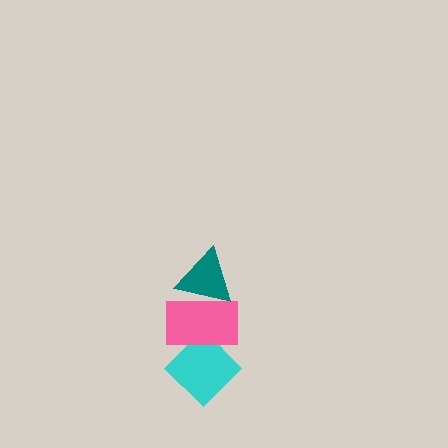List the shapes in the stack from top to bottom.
From top to bottom: the teal triangle, the pink rectangle, the cyan diamond.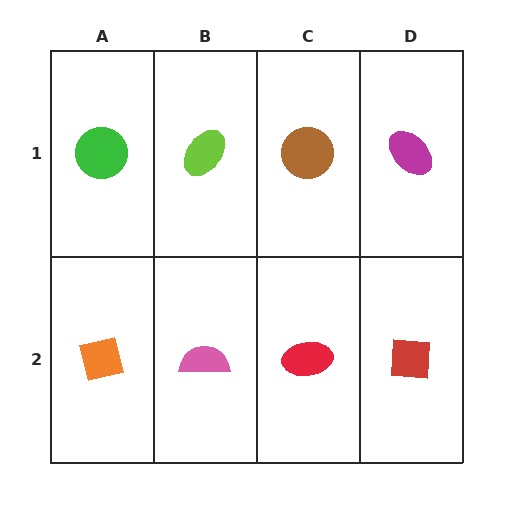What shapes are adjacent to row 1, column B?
A pink semicircle (row 2, column B), a green circle (row 1, column A), a brown circle (row 1, column C).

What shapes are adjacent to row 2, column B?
A lime ellipse (row 1, column B), an orange square (row 2, column A), a red ellipse (row 2, column C).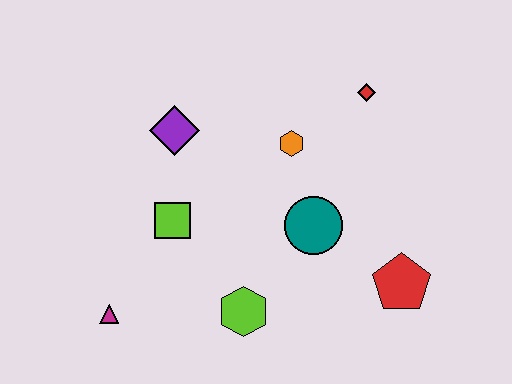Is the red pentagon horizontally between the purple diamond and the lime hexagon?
No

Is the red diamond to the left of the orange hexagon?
No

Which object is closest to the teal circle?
The orange hexagon is closest to the teal circle.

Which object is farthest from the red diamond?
The magenta triangle is farthest from the red diamond.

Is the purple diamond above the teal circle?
Yes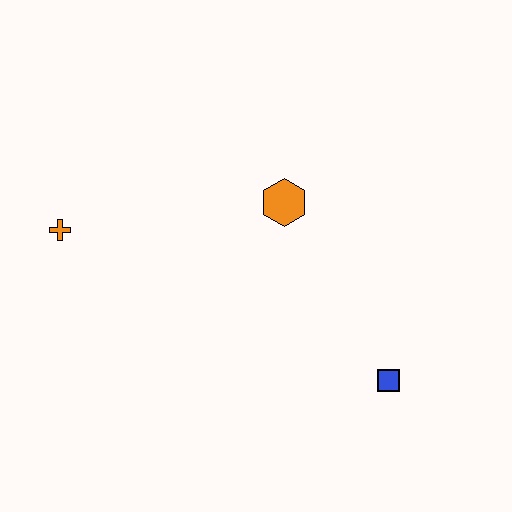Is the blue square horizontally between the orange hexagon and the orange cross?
No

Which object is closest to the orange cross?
The orange hexagon is closest to the orange cross.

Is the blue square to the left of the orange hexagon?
No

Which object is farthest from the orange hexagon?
The orange cross is farthest from the orange hexagon.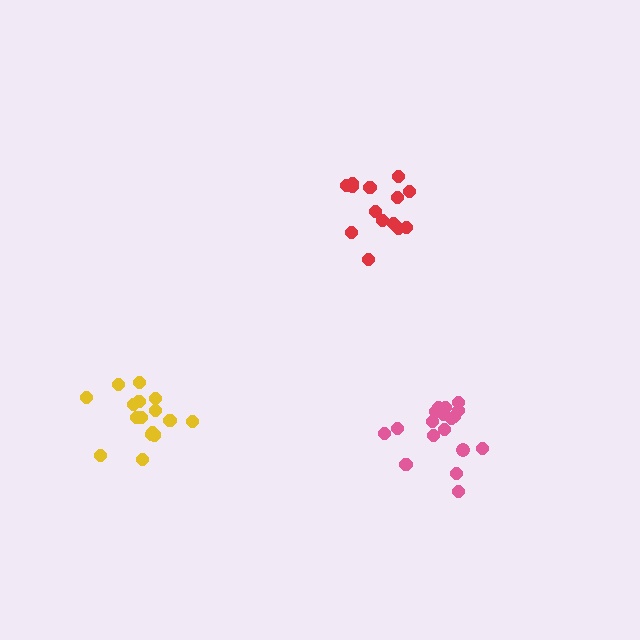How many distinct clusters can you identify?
There are 3 distinct clusters.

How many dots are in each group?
Group 1: 16 dots, Group 2: 14 dots, Group 3: 18 dots (48 total).